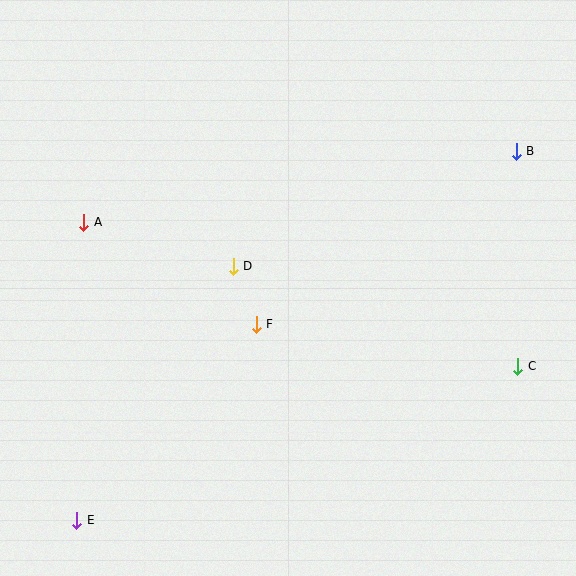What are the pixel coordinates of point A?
Point A is at (84, 222).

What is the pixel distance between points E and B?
The distance between E and B is 574 pixels.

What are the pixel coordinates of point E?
Point E is at (77, 520).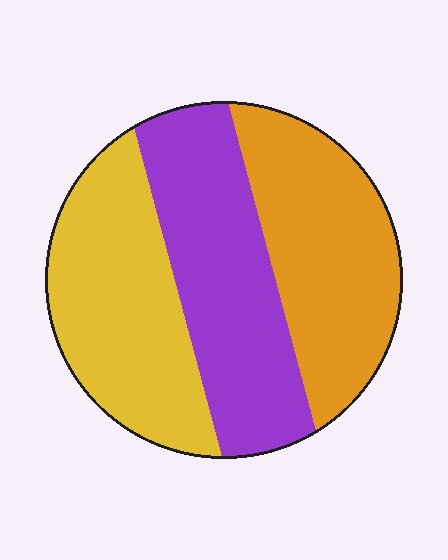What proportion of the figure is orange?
Orange takes up about one third (1/3) of the figure.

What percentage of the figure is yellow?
Yellow takes up between a quarter and a half of the figure.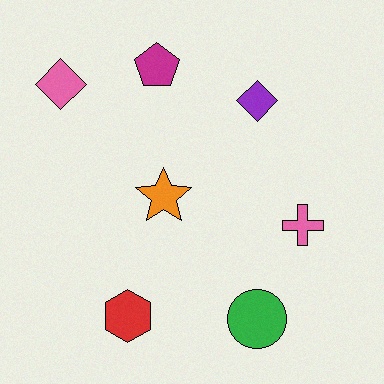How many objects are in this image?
There are 7 objects.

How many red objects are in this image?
There is 1 red object.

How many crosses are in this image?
There is 1 cross.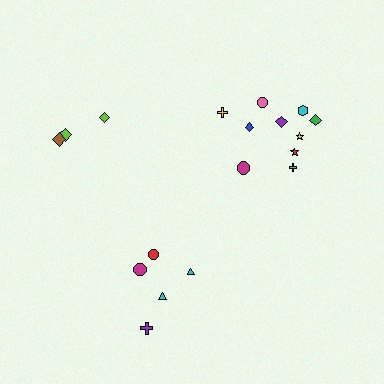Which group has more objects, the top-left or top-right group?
The top-right group.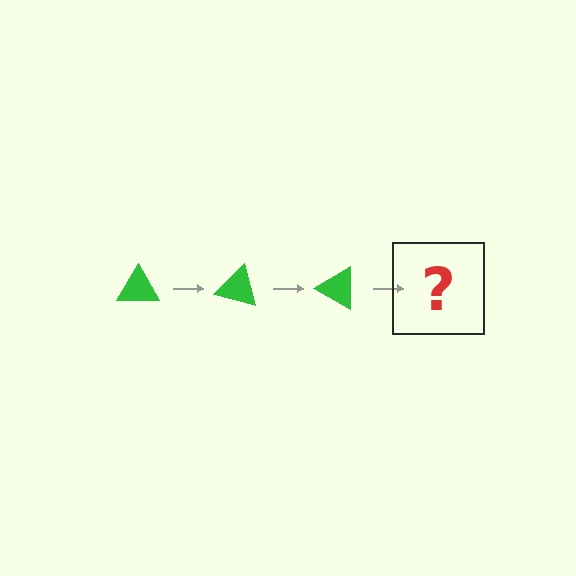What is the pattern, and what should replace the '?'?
The pattern is that the triangle rotates 15 degrees each step. The '?' should be a green triangle rotated 45 degrees.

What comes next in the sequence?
The next element should be a green triangle rotated 45 degrees.